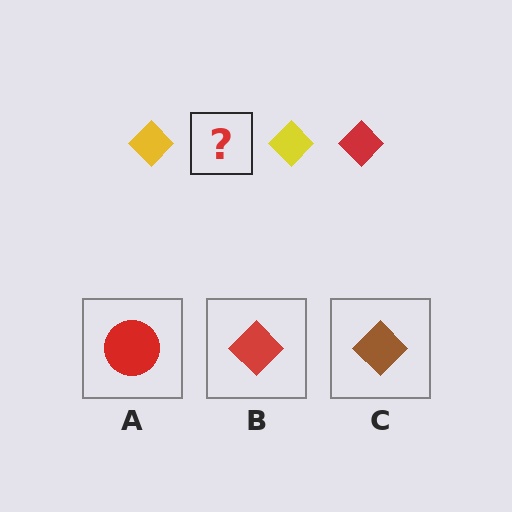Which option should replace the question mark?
Option B.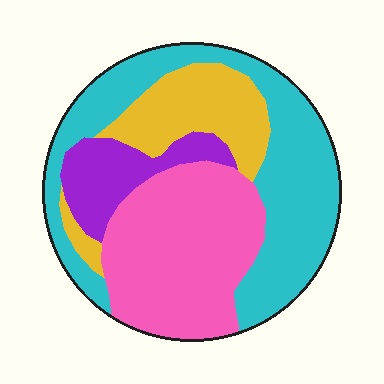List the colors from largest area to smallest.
From largest to smallest: cyan, pink, yellow, purple.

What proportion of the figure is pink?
Pink takes up between a sixth and a third of the figure.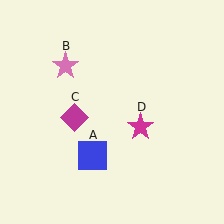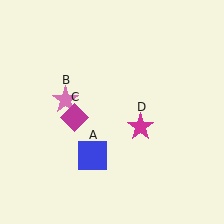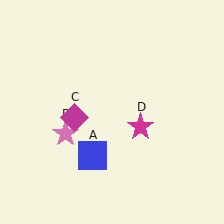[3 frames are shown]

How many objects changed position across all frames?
1 object changed position: pink star (object B).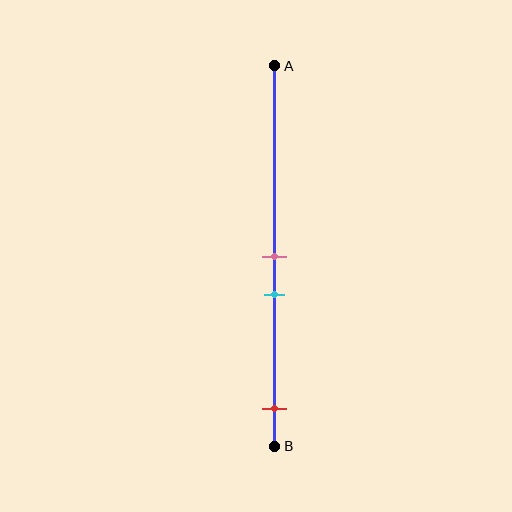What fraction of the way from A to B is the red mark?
The red mark is approximately 90% (0.9) of the way from A to B.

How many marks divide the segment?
There are 3 marks dividing the segment.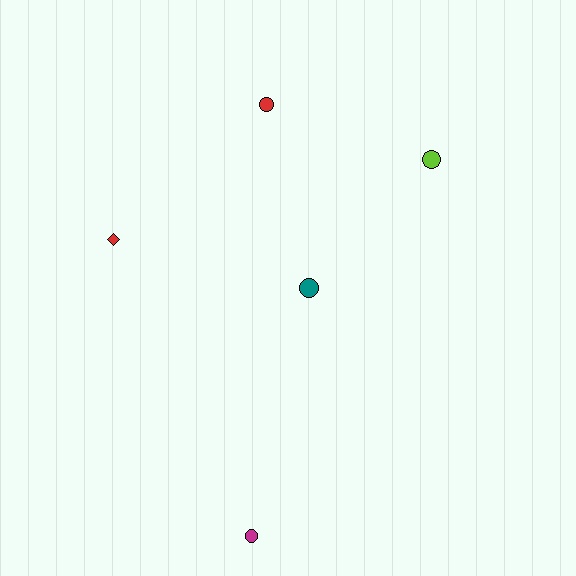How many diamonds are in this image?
There is 1 diamond.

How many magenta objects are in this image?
There is 1 magenta object.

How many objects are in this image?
There are 5 objects.